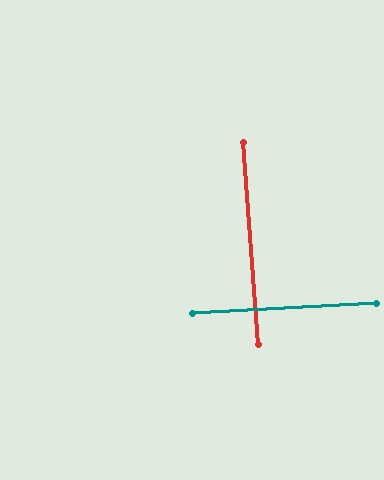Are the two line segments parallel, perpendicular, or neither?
Perpendicular — they meet at approximately 89°.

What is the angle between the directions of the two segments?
Approximately 89 degrees.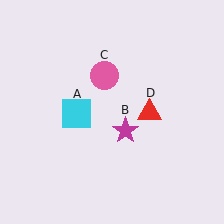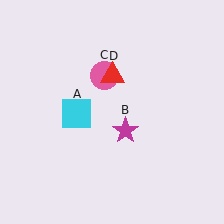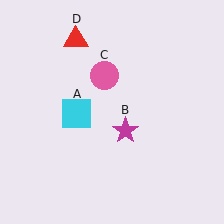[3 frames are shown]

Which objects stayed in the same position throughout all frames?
Cyan square (object A) and magenta star (object B) and pink circle (object C) remained stationary.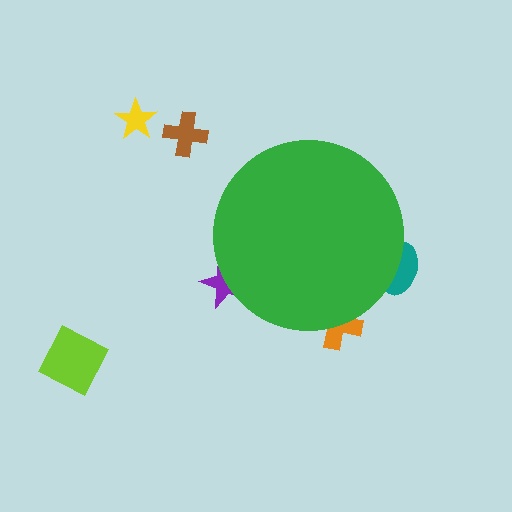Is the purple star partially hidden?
Yes, the purple star is partially hidden behind the green circle.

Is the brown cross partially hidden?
No, the brown cross is fully visible.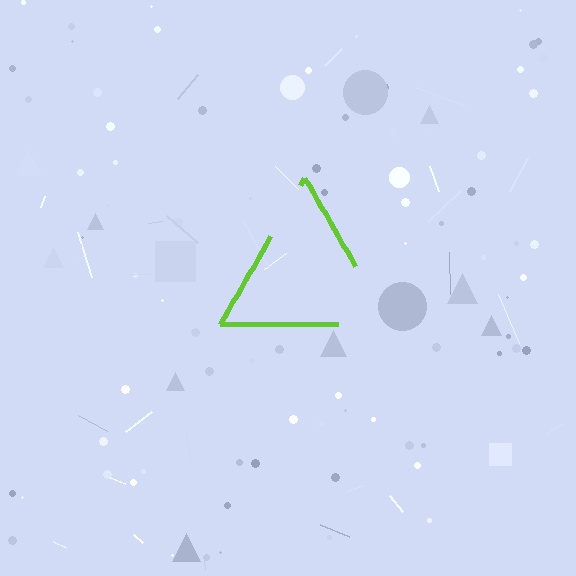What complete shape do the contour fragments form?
The contour fragments form a triangle.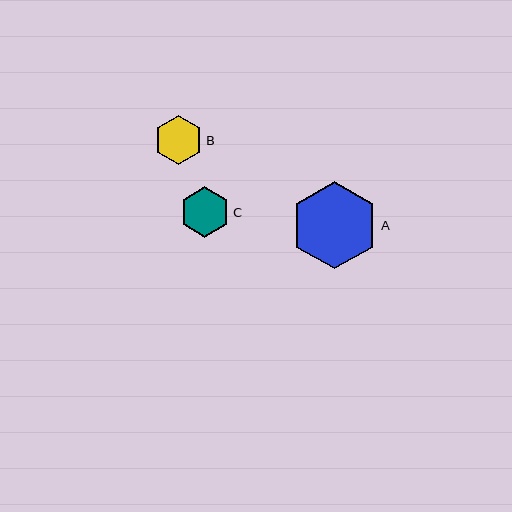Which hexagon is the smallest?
Hexagon B is the smallest with a size of approximately 49 pixels.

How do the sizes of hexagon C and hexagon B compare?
Hexagon C and hexagon B are approximately the same size.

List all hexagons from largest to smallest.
From largest to smallest: A, C, B.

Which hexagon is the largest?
Hexagon A is the largest with a size of approximately 88 pixels.